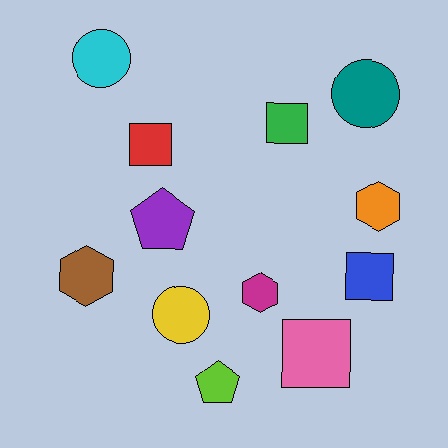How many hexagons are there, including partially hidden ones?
There are 3 hexagons.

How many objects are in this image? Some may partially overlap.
There are 12 objects.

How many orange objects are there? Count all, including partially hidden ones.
There is 1 orange object.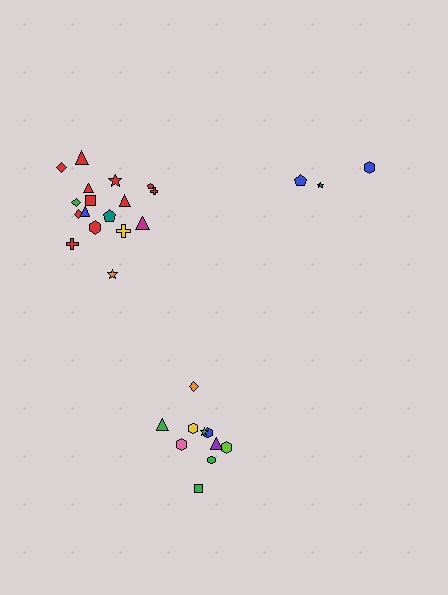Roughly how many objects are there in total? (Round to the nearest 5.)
Roughly 30 objects in total.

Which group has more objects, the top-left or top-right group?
The top-left group.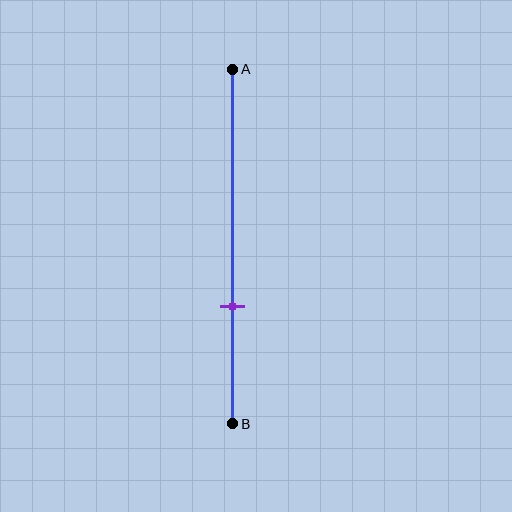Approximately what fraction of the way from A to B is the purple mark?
The purple mark is approximately 65% of the way from A to B.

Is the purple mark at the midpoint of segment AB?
No, the mark is at about 65% from A, not at the 50% midpoint.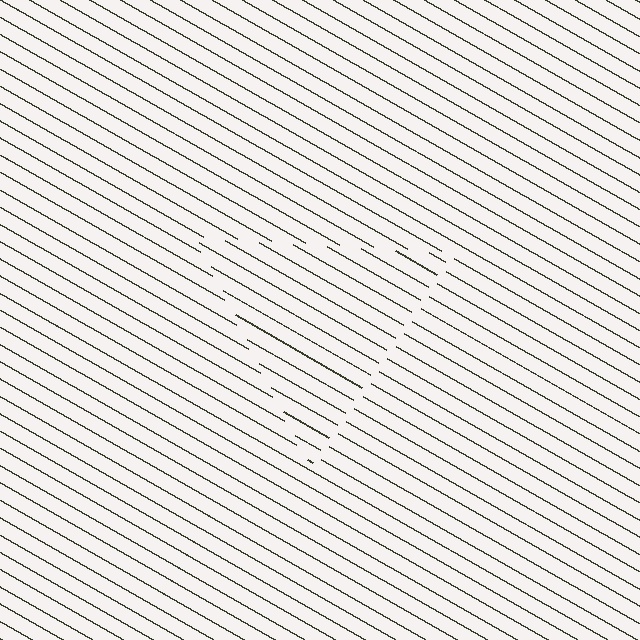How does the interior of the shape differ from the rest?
The interior of the shape contains the same grating, shifted by half a period — the contour is defined by the phase discontinuity where line-ends from the inner and outer gratings abut.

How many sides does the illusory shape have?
3 sides — the line-ends trace a triangle.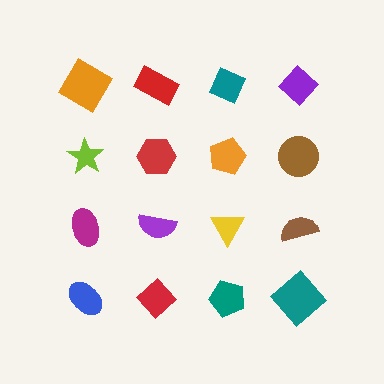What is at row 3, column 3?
A yellow triangle.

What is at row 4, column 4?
A teal diamond.